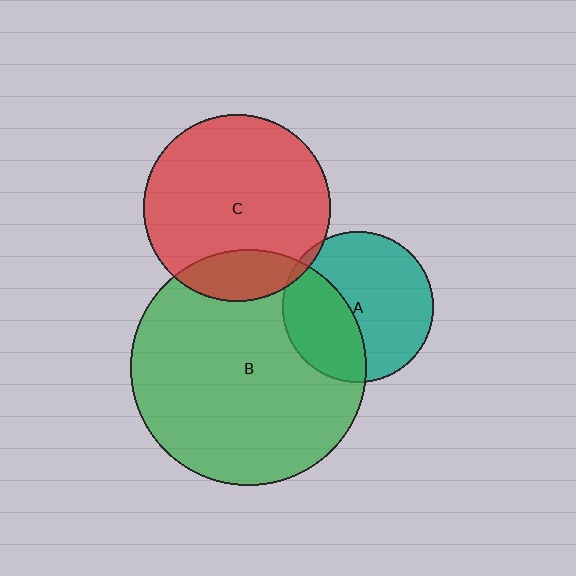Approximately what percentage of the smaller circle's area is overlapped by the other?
Approximately 40%.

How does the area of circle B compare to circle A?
Approximately 2.4 times.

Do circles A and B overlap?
Yes.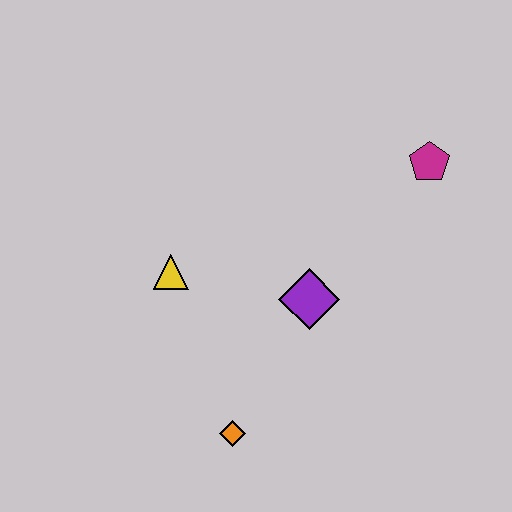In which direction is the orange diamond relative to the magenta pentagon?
The orange diamond is below the magenta pentagon.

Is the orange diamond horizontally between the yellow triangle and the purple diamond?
Yes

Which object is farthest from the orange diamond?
The magenta pentagon is farthest from the orange diamond.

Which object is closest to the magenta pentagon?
The purple diamond is closest to the magenta pentagon.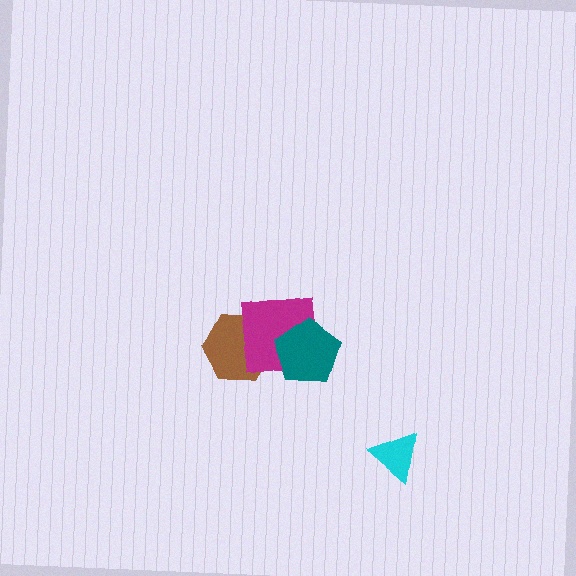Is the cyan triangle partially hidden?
No, no other shape covers it.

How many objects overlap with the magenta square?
2 objects overlap with the magenta square.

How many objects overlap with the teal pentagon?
1 object overlaps with the teal pentagon.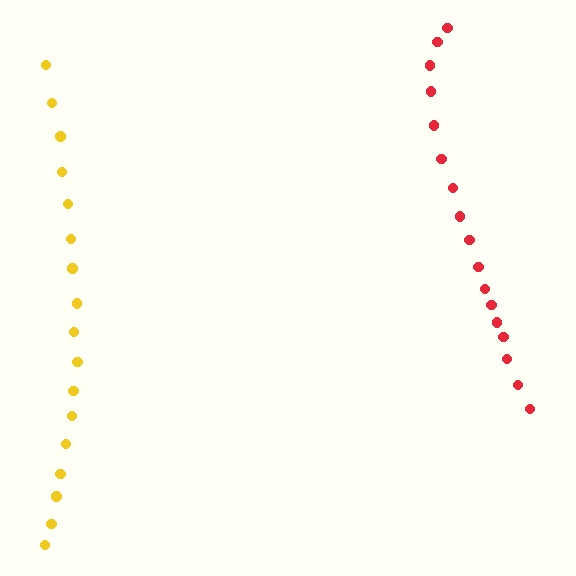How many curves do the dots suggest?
There are 2 distinct paths.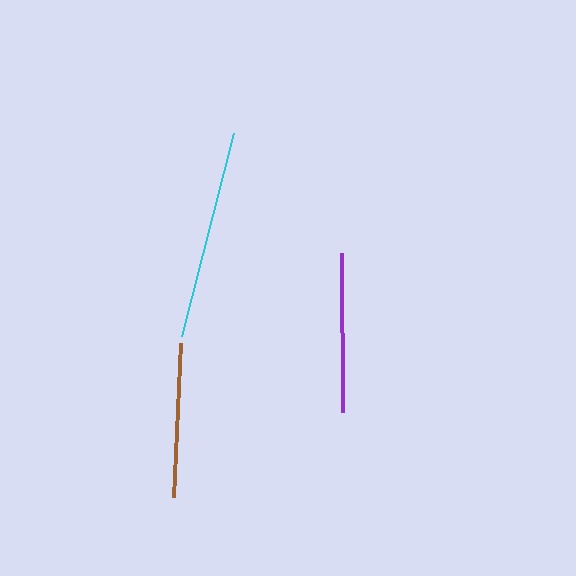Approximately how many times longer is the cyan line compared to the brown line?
The cyan line is approximately 1.4 times the length of the brown line.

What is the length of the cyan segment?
The cyan segment is approximately 209 pixels long.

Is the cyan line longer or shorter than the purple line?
The cyan line is longer than the purple line.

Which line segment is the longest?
The cyan line is the longest at approximately 209 pixels.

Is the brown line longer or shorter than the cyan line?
The cyan line is longer than the brown line.